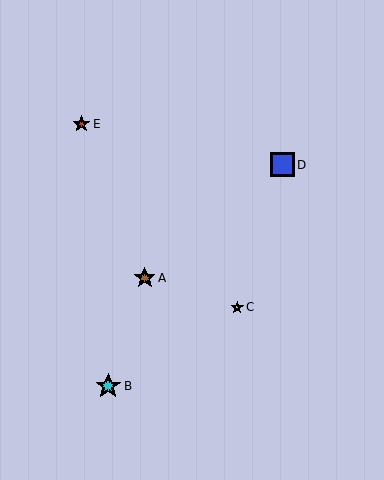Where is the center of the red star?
The center of the red star is at (81, 124).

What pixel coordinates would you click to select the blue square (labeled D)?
Click at (282, 165) to select the blue square D.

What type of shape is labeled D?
Shape D is a blue square.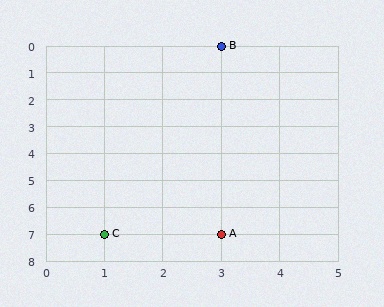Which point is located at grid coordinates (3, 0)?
Point B is at (3, 0).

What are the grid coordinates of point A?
Point A is at grid coordinates (3, 7).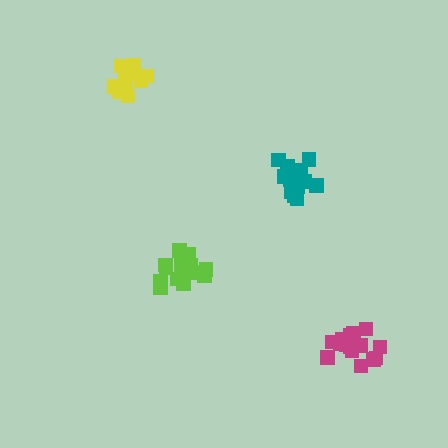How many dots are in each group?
Group 1: 12 dots, Group 2: 15 dots, Group 3: 16 dots, Group 4: 11 dots (54 total).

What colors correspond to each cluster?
The clusters are colored: teal, magenta, lime, yellow.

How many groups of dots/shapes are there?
There are 4 groups.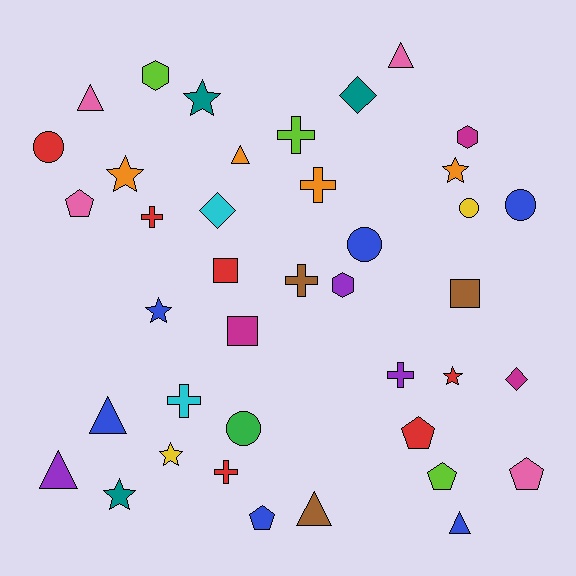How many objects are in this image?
There are 40 objects.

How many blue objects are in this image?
There are 6 blue objects.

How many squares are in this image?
There are 3 squares.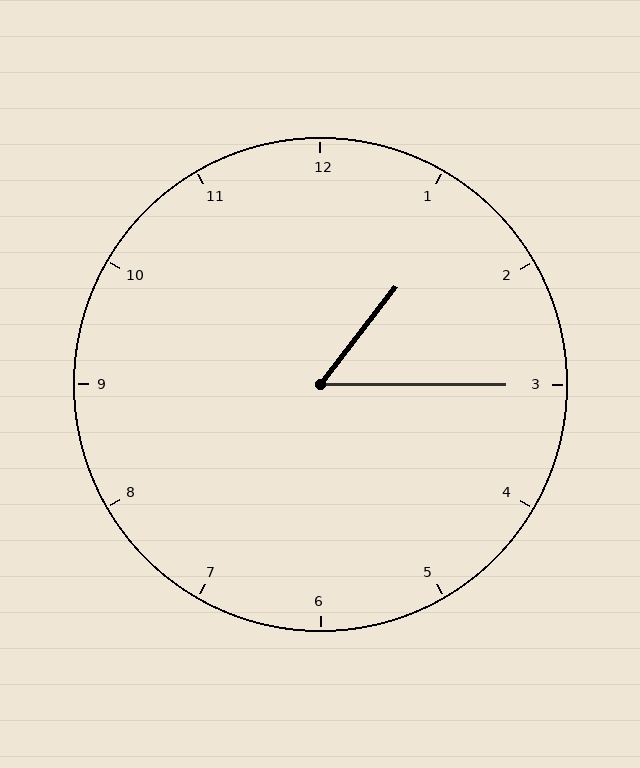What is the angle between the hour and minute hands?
Approximately 52 degrees.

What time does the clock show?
1:15.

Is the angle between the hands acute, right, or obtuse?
It is acute.